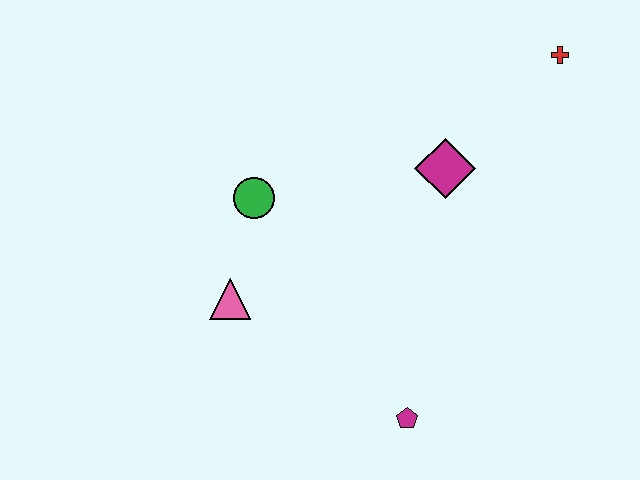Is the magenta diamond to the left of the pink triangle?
No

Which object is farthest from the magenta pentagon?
The red cross is farthest from the magenta pentagon.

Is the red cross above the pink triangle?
Yes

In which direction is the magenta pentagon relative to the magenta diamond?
The magenta pentagon is below the magenta diamond.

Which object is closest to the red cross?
The magenta diamond is closest to the red cross.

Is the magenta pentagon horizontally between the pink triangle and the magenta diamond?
Yes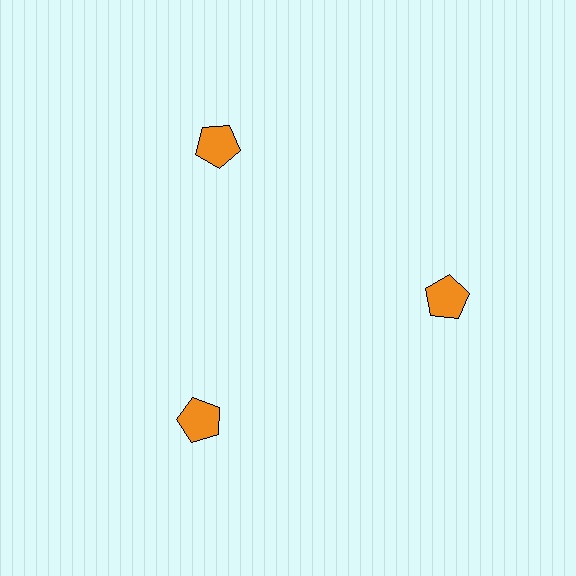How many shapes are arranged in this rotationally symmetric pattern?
There are 3 shapes, arranged in 3 groups of 1.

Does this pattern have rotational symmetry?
Yes, this pattern has 3-fold rotational symmetry. It looks the same after rotating 120 degrees around the center.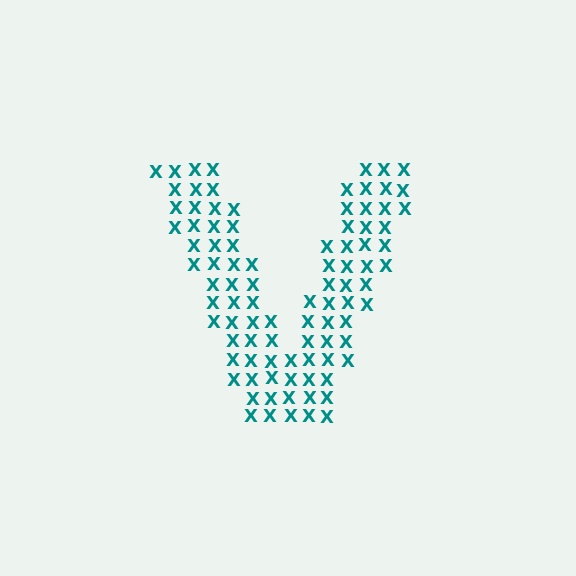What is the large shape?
The large shape is the letter V.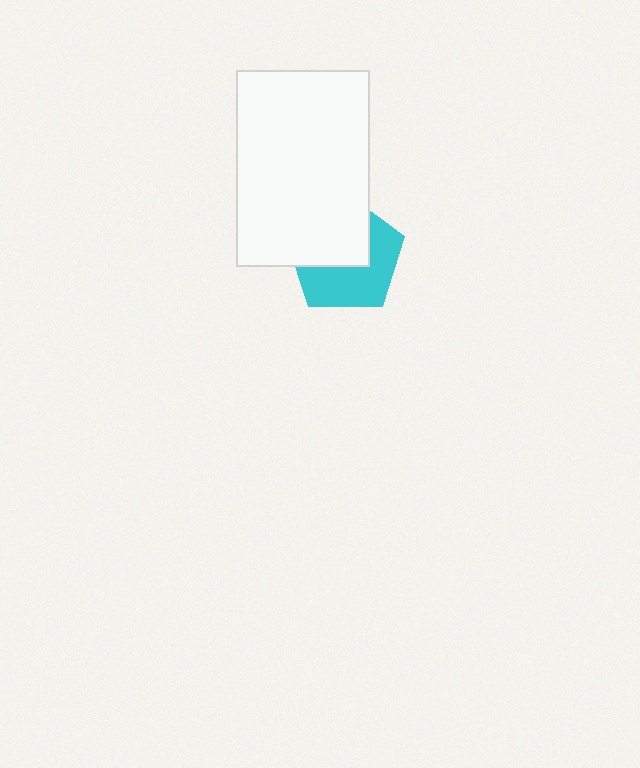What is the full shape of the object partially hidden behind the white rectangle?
The partially hidden object is a cyan pentagon.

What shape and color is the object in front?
The object in front is a white rectangle.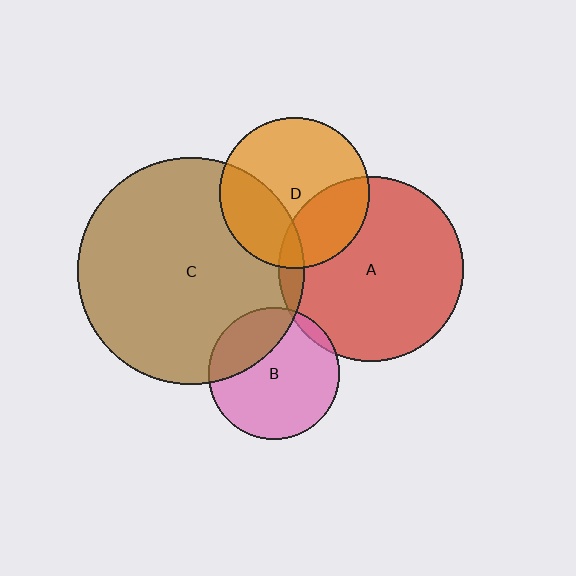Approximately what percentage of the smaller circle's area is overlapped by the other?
Approximately 30%.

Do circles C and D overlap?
Yes.